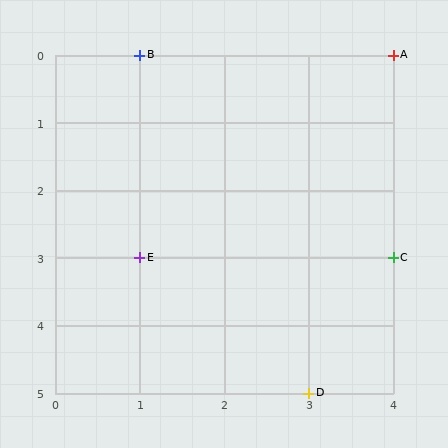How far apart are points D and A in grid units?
Points D and A are 1 column and 5 rows apart (about 5.1 grid units diagonally).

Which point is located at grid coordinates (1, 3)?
Point E is at (1, 3).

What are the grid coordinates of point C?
Point C is at grid coordinates (4, 3).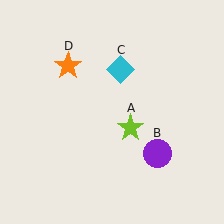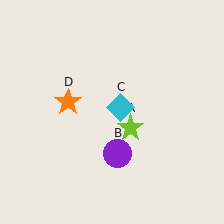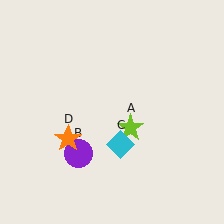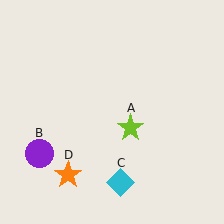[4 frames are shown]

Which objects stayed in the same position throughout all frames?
Lime star (object A) remained stationary.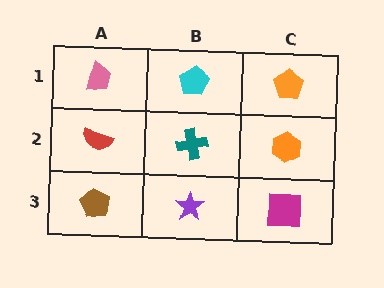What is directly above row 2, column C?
An orange pentagon.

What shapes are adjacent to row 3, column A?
A red semicircle (row 2, column A), a purple star (row 3, column B).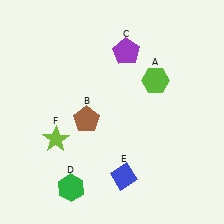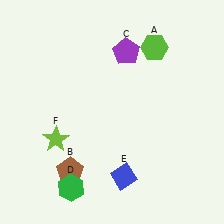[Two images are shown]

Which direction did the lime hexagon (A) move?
The lime hexagon (A) moved up.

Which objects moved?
The objects that moved are: the lime hexagon (A), the brown pentagon (B).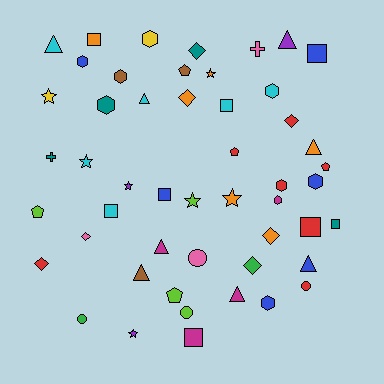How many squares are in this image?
There are 8 squares.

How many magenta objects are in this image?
There are 4 magenta objects.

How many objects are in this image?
There are 50 objects.